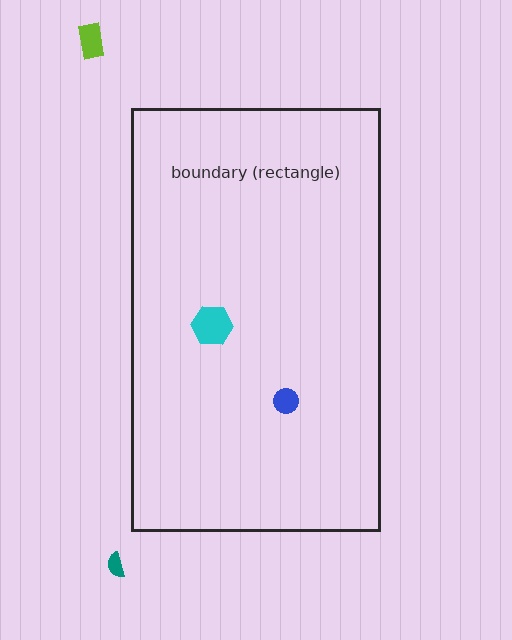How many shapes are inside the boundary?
2 inside, 2 outside.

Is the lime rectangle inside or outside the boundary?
Outside.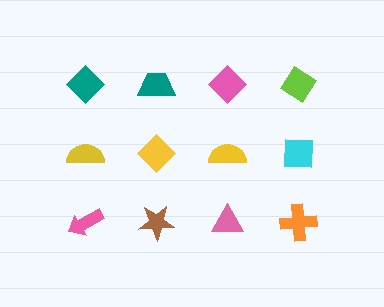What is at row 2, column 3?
A yellow semicircle.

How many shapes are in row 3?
4 shapes.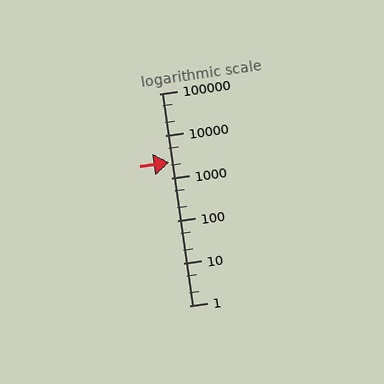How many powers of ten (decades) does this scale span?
The scale spans 5 decades, from 1 to 100000.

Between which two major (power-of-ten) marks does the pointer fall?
The pointer is between 1000 and 10000.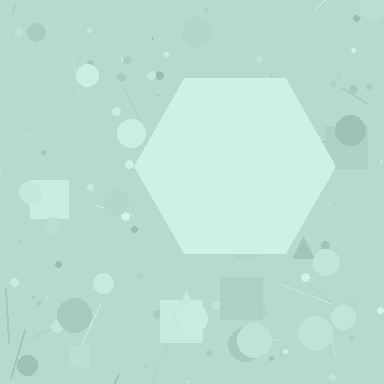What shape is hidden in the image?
A hexagon is hidden in the image.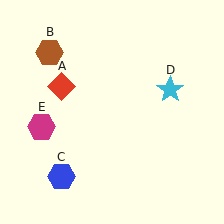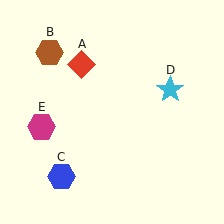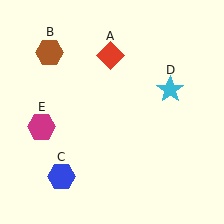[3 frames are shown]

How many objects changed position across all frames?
1 object changed position: red diamond (object A).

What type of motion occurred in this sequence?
The red diamond (object A) rotated clockwise around the center of the scene.